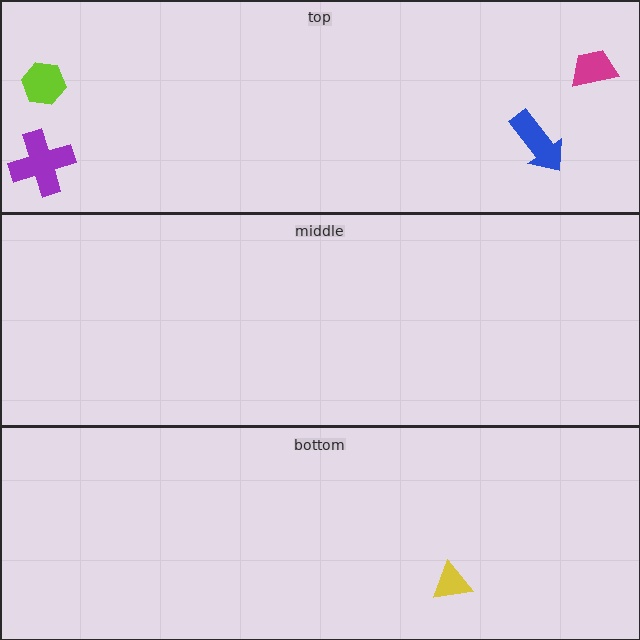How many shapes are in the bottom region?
1.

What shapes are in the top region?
The lime hexagon, the blue arrow, the purple cross, the magenta trapezoid.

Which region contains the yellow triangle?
The bottom region.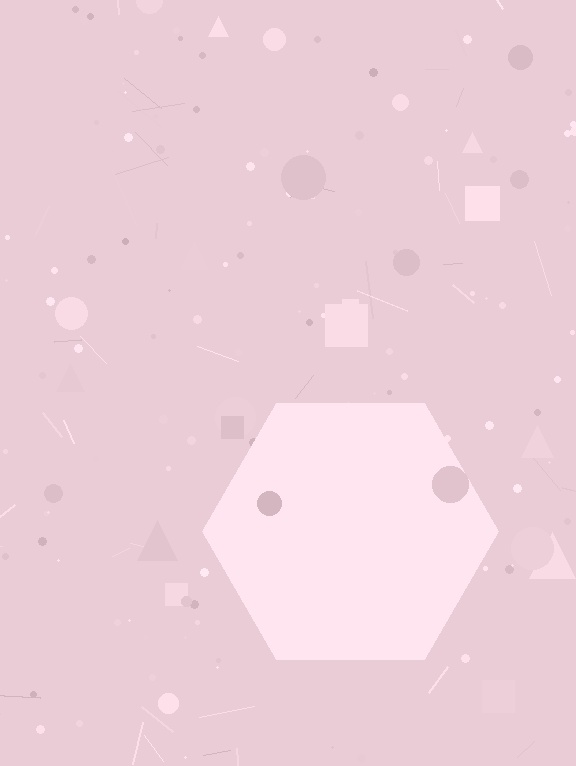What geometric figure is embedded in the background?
A hexagon is embedded in the background.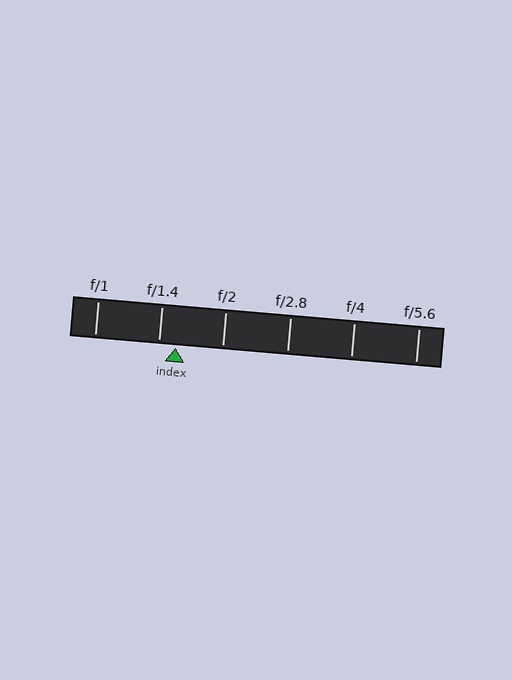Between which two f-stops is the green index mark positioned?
The index mark is between f/1.4 and f/2.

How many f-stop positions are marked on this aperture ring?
There are 6 f-stop positions marked.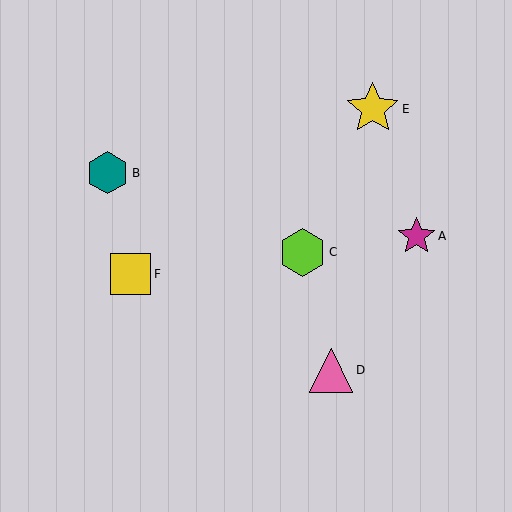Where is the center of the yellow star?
The center of the yellow star is at (373, 109).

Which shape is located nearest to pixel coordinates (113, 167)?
The teal hexagon (labeled B) at (107, 173) is nearest to that location.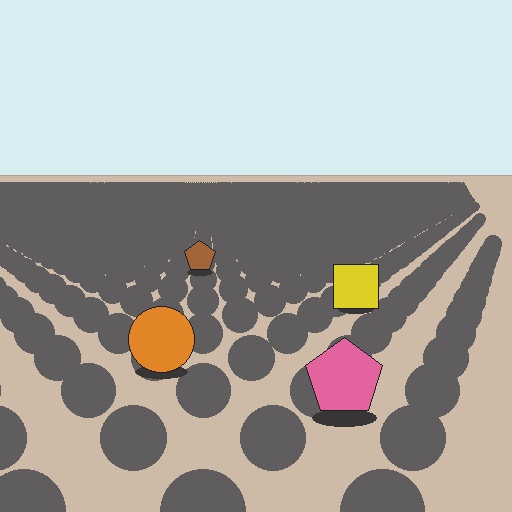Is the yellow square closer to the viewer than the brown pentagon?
Yes. The yellow square is closer — you can tell from the texture gradient: the ground texture is coarser near it.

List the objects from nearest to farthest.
From nearest to farthest: the pink pentagon, the orange circle, the yellow square, the brown pentagon.